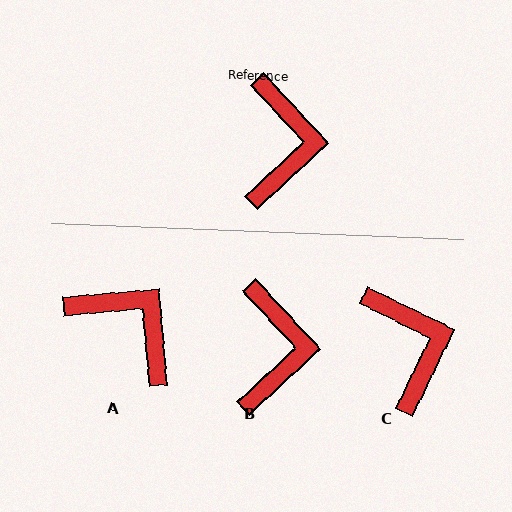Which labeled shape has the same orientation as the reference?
B.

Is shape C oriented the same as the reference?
No, it is off by about 21 degrees.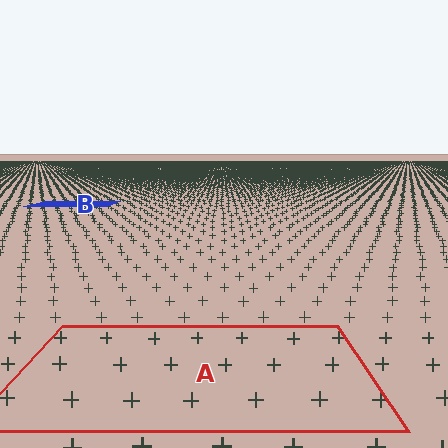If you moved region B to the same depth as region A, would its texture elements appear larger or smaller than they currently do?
They would appear larger. At a closer depth, the same texture elements are projected at a bigger on-screen size.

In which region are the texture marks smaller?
The texture marks are smaller in region B, because it is farther away.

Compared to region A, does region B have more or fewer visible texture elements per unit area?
Region B has more texture elements per unit area — they are packed more densely because it is farther away.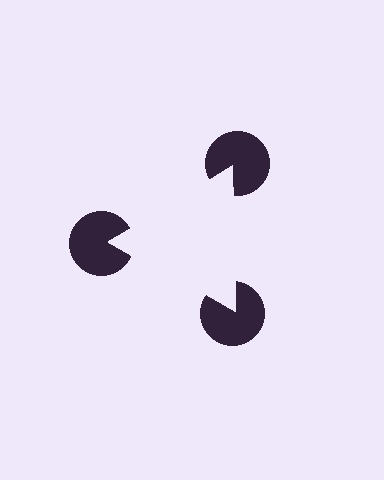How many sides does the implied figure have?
3 sides.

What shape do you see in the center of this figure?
An illusory triangle — its edges are inferred from the aligned wedge cuts in the pac-man discs, not physically drawn.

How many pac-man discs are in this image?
There are 3 — one at each vertex of the illusory triangle.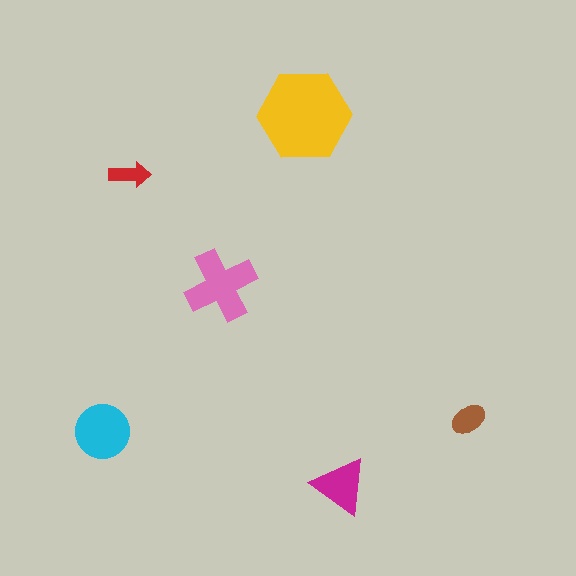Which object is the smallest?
The red arrow.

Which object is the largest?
The yellow hexagon.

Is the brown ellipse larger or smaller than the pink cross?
Smaller.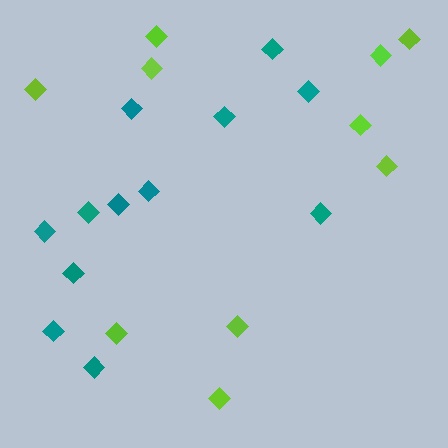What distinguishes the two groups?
There are 2 groups: one group of teal diamonds (12) and one group of lime diamonds (10).